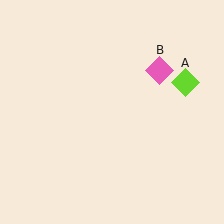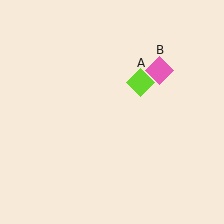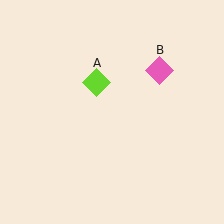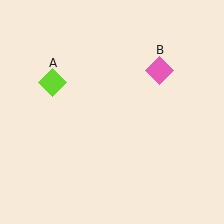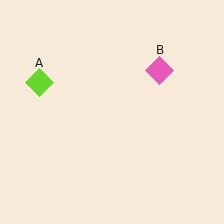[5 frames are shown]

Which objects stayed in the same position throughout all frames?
Pink diamond (object B) remained stationary.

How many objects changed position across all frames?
1 object changed position: lime diamond (object A).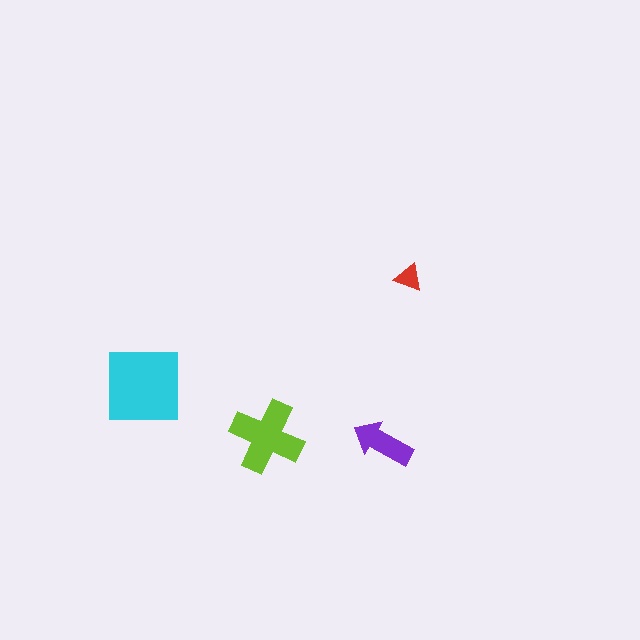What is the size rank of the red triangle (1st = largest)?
4th.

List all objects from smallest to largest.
The red triangle, the purple arrow, the lime cross, the cyan square.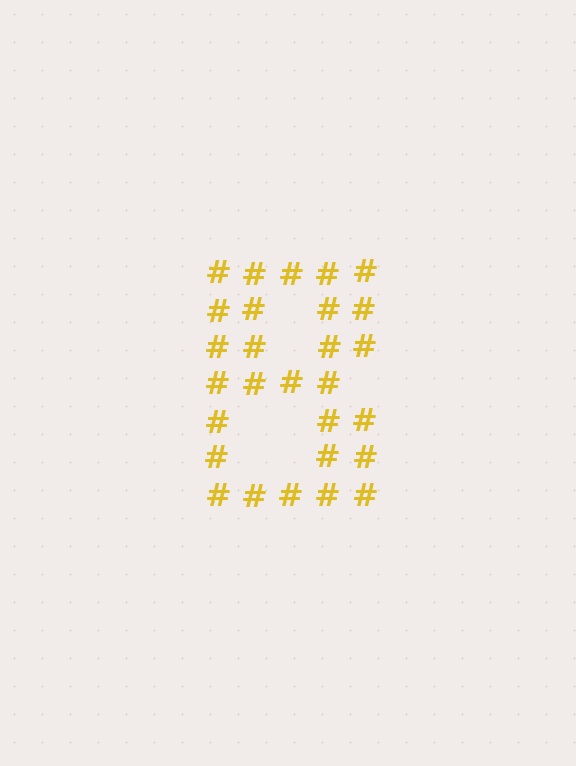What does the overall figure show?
The overall figure shows the digit 8.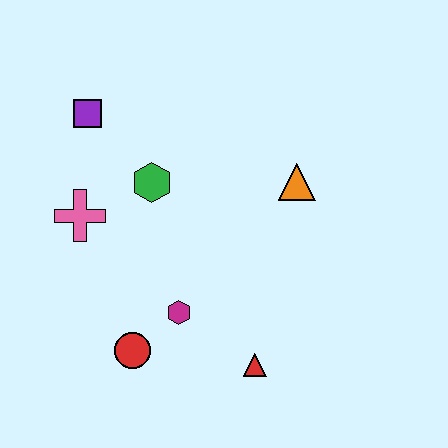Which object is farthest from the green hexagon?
The red triangle is farthest from the green hexagon.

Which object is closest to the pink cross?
The green hexagon is closest to the pink cross.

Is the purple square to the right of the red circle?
No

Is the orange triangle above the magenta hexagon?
Yes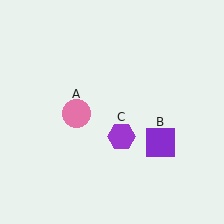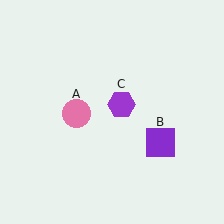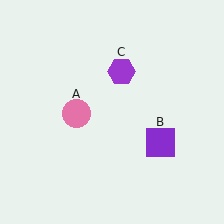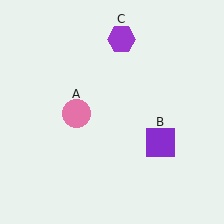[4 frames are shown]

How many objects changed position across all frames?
1 object changed position: purple hexagon (object C).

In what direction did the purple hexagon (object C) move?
The purple hexagon (object C) moved up.